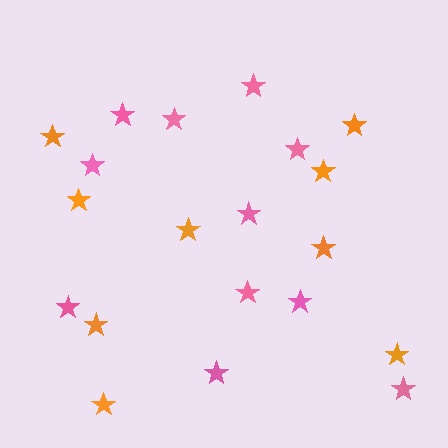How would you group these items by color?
There are 2 groups: one group of orange stars (9) and one group of pink stars (11).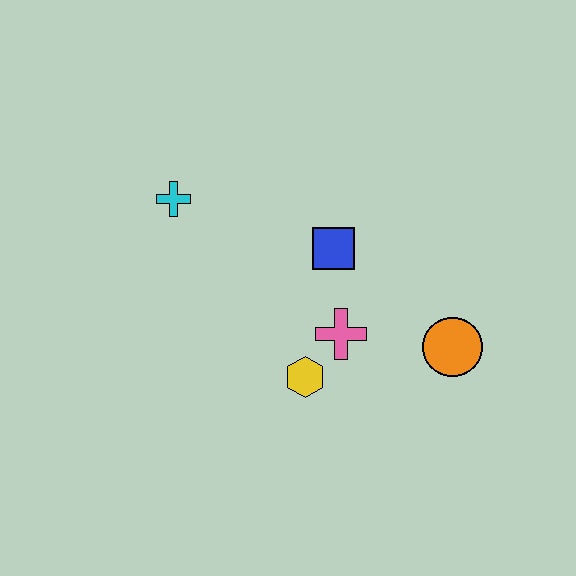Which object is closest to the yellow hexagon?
The pink cross is closest to the yellow hexagon.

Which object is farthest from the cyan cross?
The orange circle is farthest from the cyan cross.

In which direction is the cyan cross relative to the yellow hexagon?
The cyan cross is above the yellow hexagon.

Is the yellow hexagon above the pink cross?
No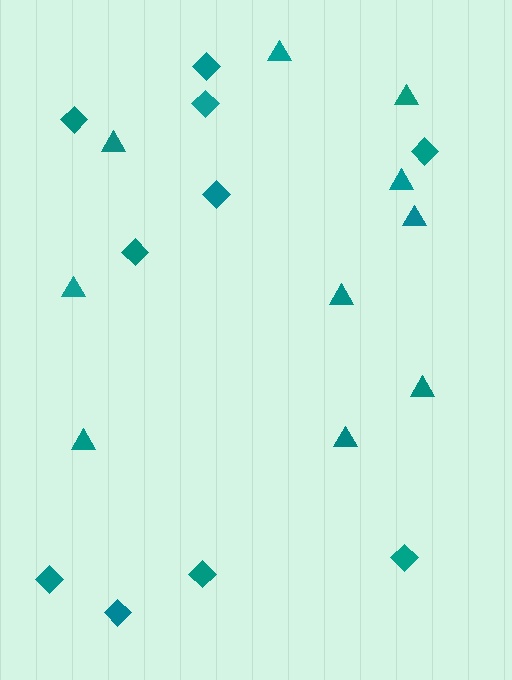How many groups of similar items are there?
There are 2 groups: one group of diamonds (10) and one group of triangles (10).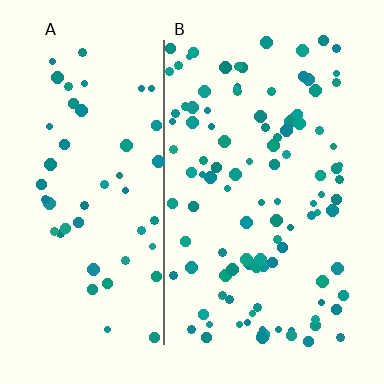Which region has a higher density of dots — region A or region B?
B (the right).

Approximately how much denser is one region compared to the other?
Approximately 2.1× — region B over region A.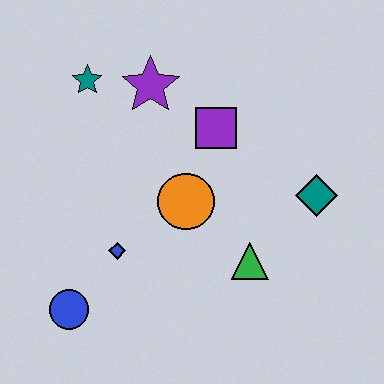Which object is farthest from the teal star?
The teal diamond is farthest from the teal star.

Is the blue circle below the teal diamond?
Yes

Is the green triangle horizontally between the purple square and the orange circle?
No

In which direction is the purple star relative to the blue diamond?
The purple star is above the blue diamond.